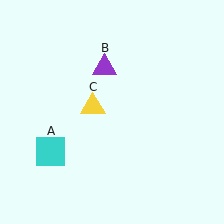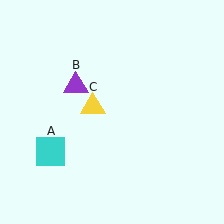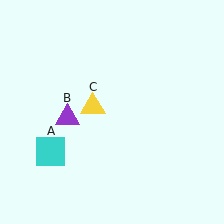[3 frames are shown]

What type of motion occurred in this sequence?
The purple triangle (object B) rotated counterclockwise around the center of the scene.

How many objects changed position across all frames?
1 object changed position: purple triangle (object B).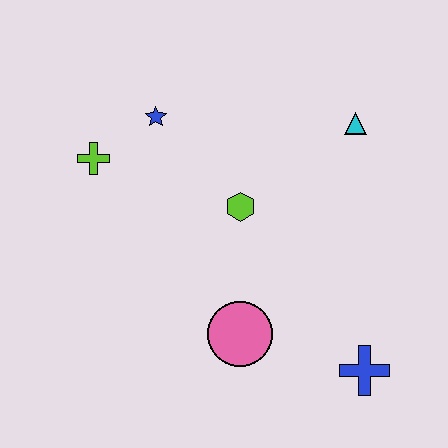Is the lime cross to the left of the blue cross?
Yes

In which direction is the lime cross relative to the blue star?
The lime cross is to the left of the blue star.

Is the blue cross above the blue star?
No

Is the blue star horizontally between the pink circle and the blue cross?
No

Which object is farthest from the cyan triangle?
The lime cross is farthest from the cyan triangle.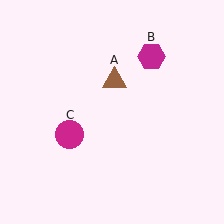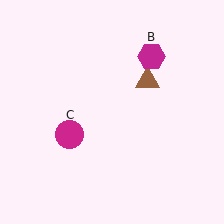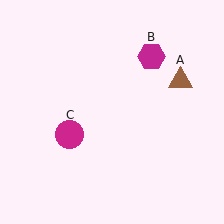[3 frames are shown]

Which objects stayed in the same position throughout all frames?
Magenta hexagon (object B) and magenta circle (object C) remained stationary.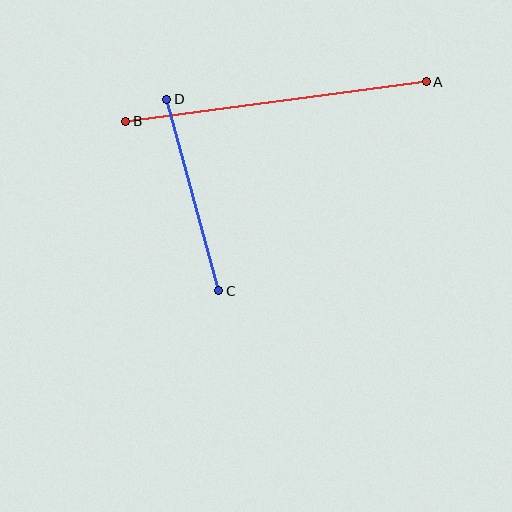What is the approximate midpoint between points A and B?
The midpoint is at approximately (276, 101) pixels.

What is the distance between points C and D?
The distance is approximately 198 pixels.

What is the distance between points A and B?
The distance is approximately 303 pixels.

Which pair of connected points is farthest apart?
Points A and B are farthest apart.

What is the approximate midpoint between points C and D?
The midpoint is at approximately (193, 195) pixels.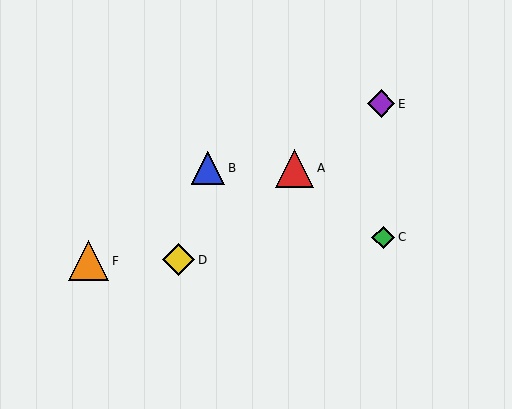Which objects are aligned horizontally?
Objects A, B are aligned horizontally.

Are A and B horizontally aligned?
Yes, both are at y≈168.